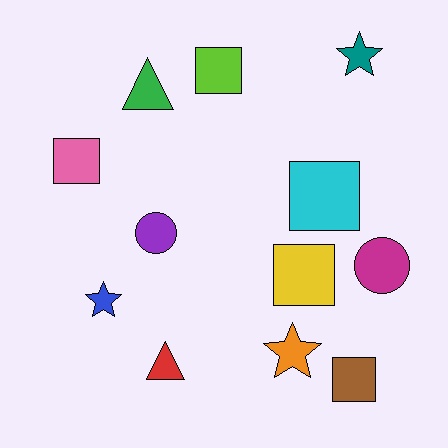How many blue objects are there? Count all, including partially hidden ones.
There is 1 blue object.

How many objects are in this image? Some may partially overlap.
There are 12 objects.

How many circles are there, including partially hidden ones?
There are 2 circles.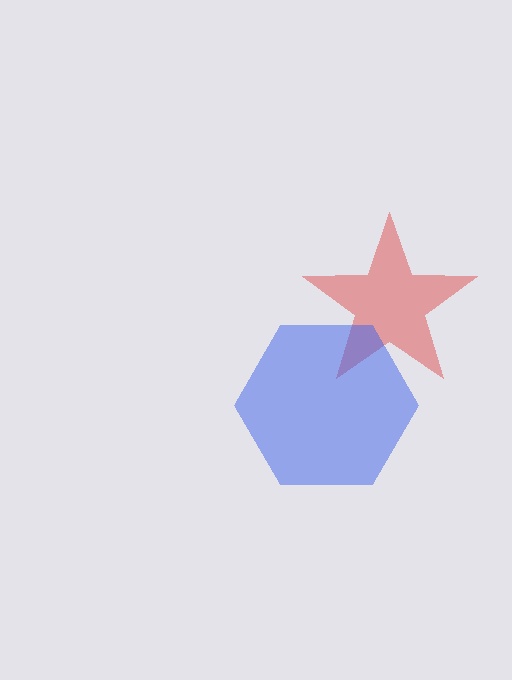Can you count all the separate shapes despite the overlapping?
Yes, there are 2 separate shapes.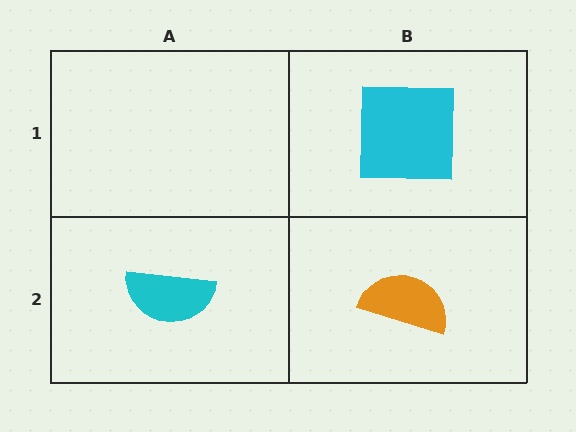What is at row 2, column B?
An orange semicircle.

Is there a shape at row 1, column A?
No, that cell is empty.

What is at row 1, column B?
A cyan square.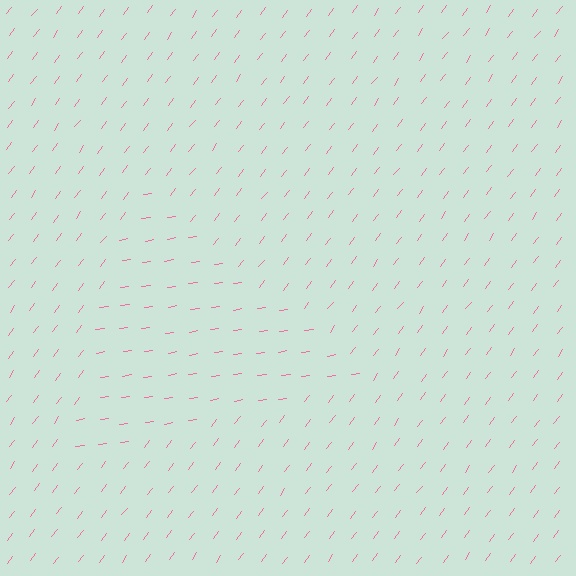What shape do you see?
I see a triangle.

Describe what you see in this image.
The image is filled with small pink line segments. A triangle region in the image has lines oriented differently from the surrounding lines, creating a visible texture boundary.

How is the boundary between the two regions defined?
The boundary is defined purely by a change in line orientation (approximately 45 degrees difference). All lines are the same color and thickness.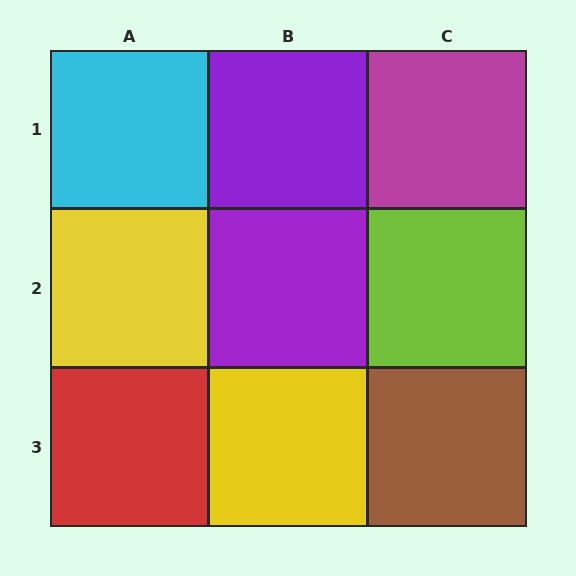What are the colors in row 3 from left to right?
Red, yellow, brown.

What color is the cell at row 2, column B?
Purple.